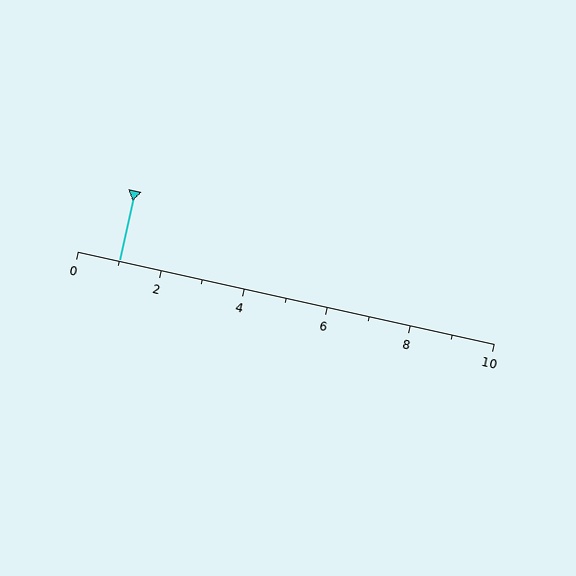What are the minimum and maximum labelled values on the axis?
The axis runs from 0 to 10.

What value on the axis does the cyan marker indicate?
The marker indicates approximately 1.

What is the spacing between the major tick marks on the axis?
The major ticks are spaced 2 apart.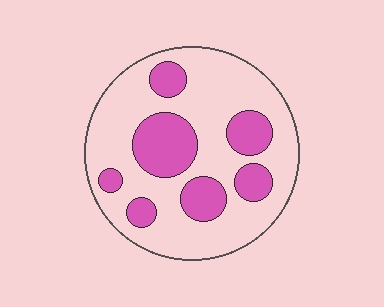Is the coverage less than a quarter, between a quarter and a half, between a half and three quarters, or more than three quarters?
Between a quarter and a half.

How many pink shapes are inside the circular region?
7.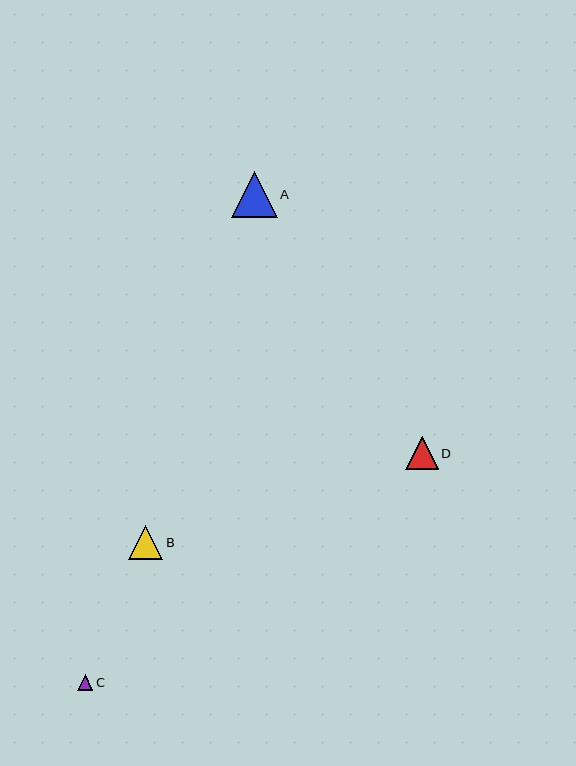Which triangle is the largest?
Triangle A is the largest with a size of approximately 45 pixels.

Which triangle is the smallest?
Triangle C is the smallest with a size of approximately 16 pixels.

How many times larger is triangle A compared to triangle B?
Triangle A is approximately 1.3 times the size of triangle B.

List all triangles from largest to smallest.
From largest to smallest: A, B, D, C.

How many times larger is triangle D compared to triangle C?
Triangle D is approximately 2.1 times the size of triangle C.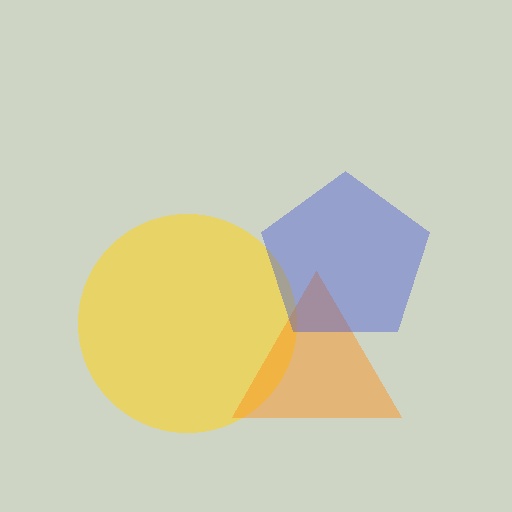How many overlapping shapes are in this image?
There are 3 overlapping shapes in the image.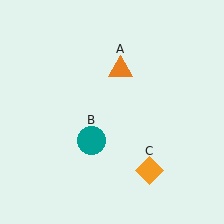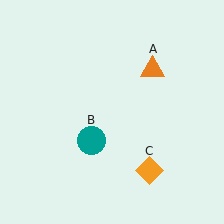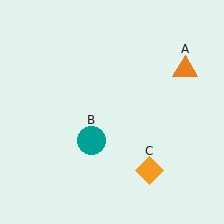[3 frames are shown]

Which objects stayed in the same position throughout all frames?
Teal circle (object B) and orange diamond (object C) remained stationary.